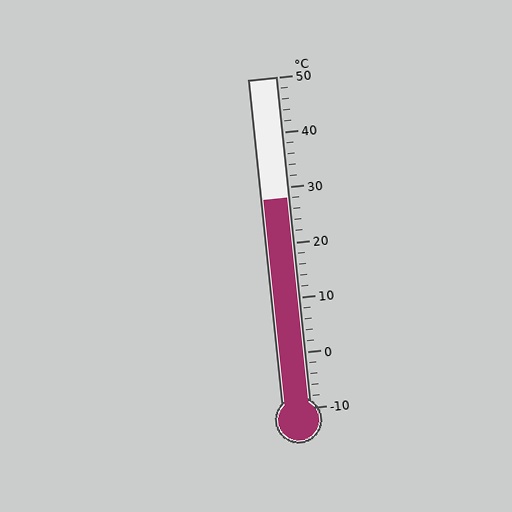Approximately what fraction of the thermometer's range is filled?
The thermometer is filled to approximately 65% of its range.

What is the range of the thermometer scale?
The thermometer scale ranges from -10°C to 50°C.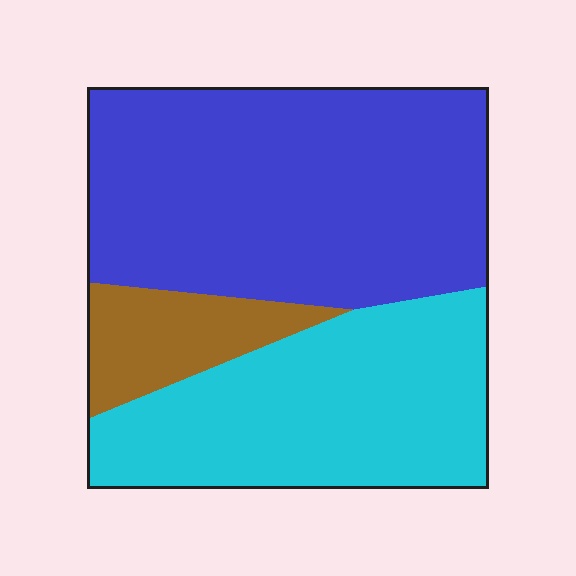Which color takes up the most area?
Blue, at roughly 50%.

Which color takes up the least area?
Brown, at roughly 10%.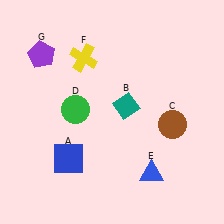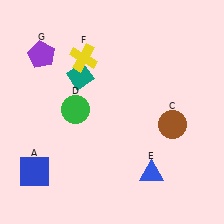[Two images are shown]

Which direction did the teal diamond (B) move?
The teal diamond (B) moved left.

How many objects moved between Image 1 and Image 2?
2 objects moved between the two images.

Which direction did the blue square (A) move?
The blue square (A) moved left.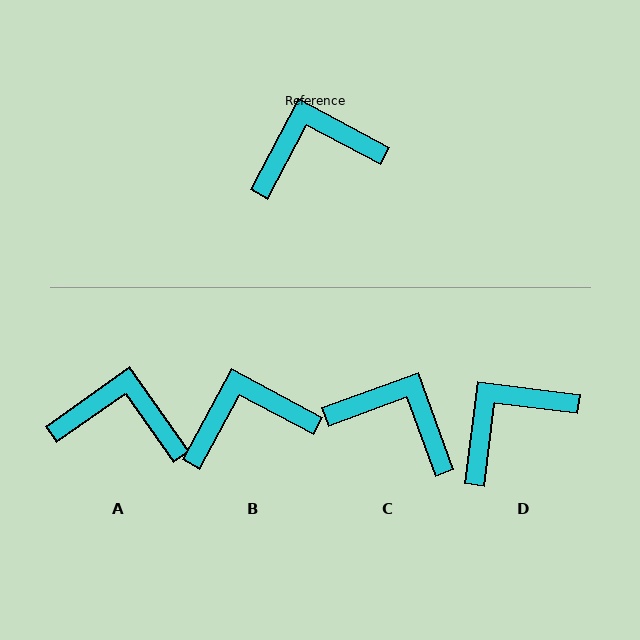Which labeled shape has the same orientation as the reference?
B.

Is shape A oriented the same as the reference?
No, it is off by about 27 degrees.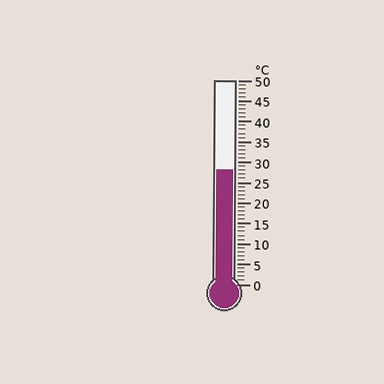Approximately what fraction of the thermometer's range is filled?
The thermometer is filled to approximately 55% of its range.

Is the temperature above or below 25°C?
The temperature is above 25°C.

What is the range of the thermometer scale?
The thermometer scale ranges from 0°C to 50°C.